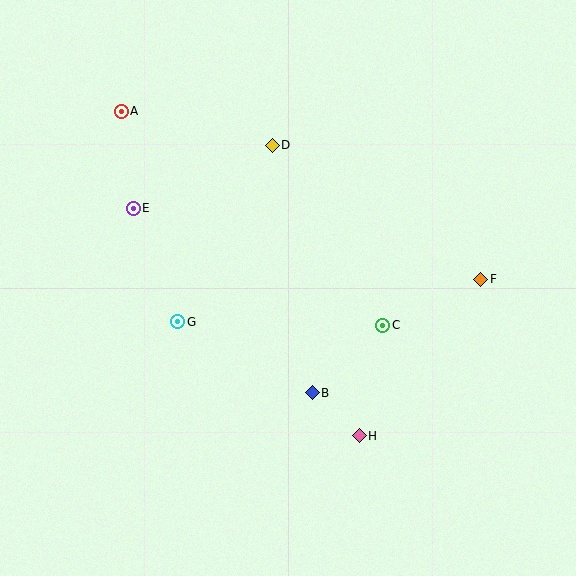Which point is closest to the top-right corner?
Point F is closest to the top-right corner.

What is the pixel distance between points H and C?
The distance between H and C is 113 pixels.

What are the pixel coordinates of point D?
Point D is at (272, 145).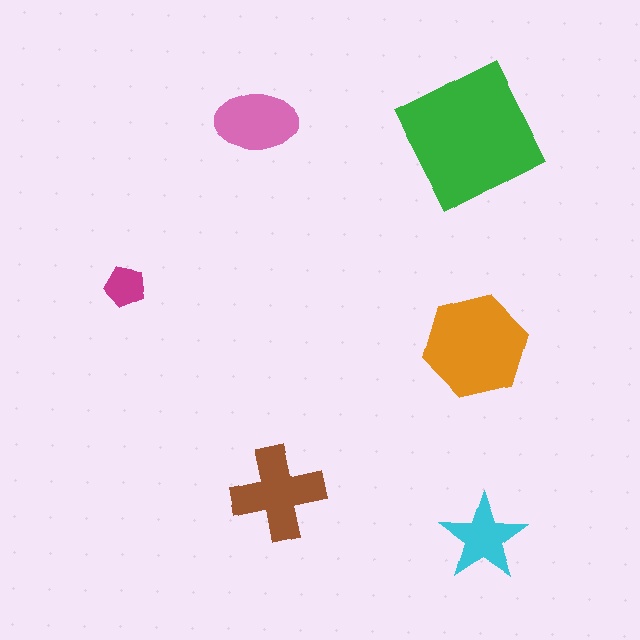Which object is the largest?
The green square.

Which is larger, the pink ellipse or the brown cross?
The brown cross.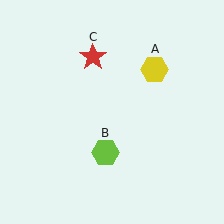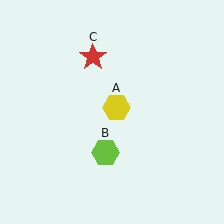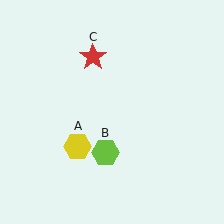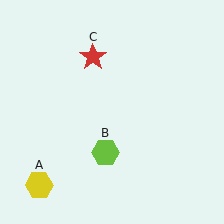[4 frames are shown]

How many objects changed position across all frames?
1 object changed position: yellow hexagon (object A).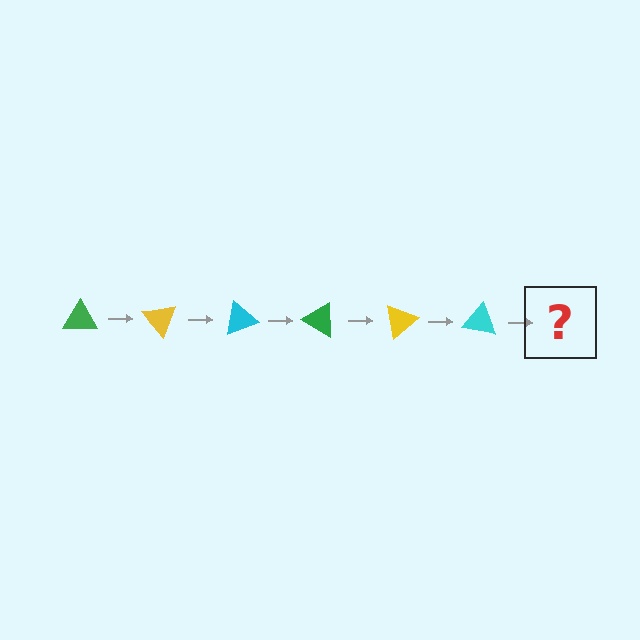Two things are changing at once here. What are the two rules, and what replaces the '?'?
The two rules are that it rotates 50 degrees each step and the color cycles through green, yellow, and cyan. The '?' should be a green triangle, rotated 300 degrees from the start.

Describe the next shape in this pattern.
It should be a green triangle, rotated 300 degrees from the start.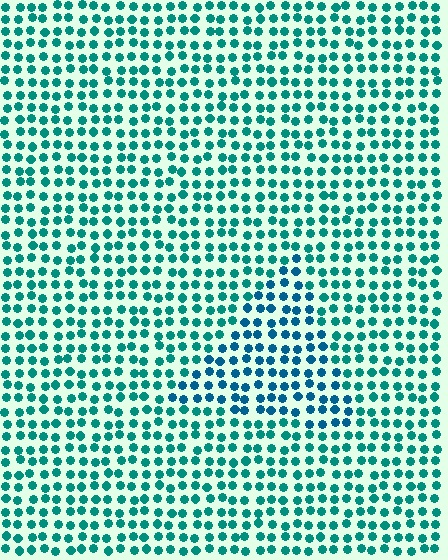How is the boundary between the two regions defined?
The boundary is defined purely by a slight shift in hue (about 28 degrees). Spacing, size, and orientation are identical on both sides.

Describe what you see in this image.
The image is filled with small teal elements in a uniform arrangement. A triangle-shaped region is visible where the elements are tinted to a slightly different hue, forming a subtle color boundary.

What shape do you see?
I see a triangle.